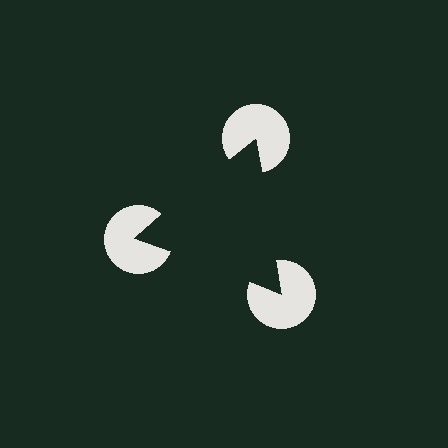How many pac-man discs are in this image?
There are 3 — one at each vertex of the illusory triangle.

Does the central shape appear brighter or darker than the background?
It typically appears slightly darker than the background, even though no actual brightness change is drawn.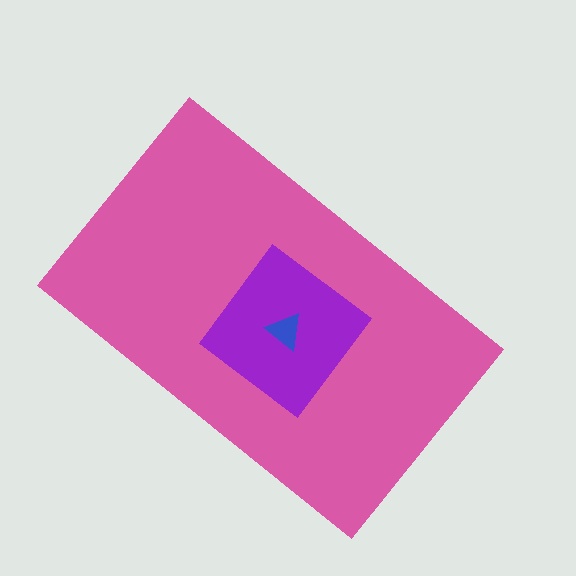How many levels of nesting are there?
3.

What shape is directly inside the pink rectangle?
The purple diamond.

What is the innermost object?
The blue triangle.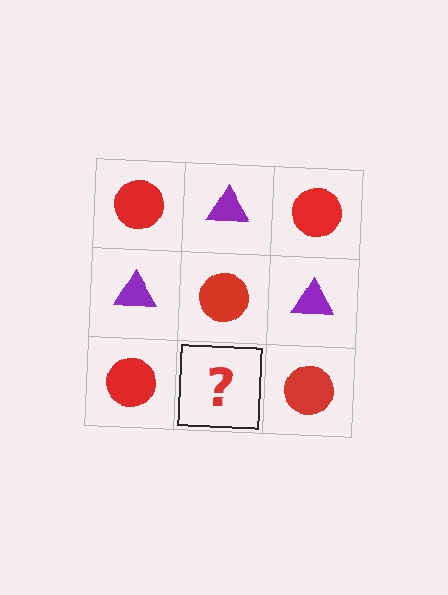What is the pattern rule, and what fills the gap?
The rule is that it alternates red circle and purple triangle in a checkerboard pattern. The gap should be filled with a purple triangle.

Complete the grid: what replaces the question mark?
The question mark should be replaced with a purple triangle.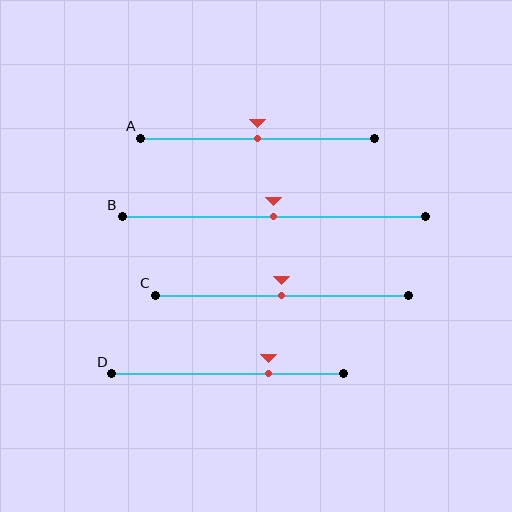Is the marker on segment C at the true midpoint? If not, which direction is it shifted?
Yes, the marker on segment C is at the true midpoint.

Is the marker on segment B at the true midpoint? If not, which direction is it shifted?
Yes, the marker on segment B is at the true midpoint.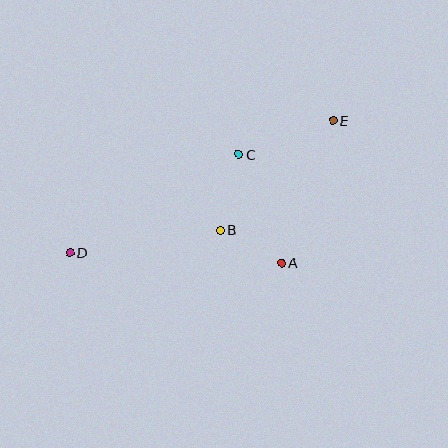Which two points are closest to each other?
Points A and B are closest to each other.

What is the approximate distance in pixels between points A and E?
The distance between A and E is approximately 151 pixels.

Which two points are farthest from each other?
Points D and E are farthest from each other.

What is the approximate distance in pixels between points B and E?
The distance between B and E is approximately 157 pixels.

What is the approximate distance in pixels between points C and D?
The distance between C and D is approximately 195 pixels.